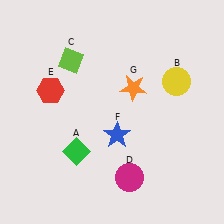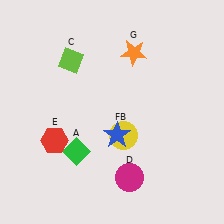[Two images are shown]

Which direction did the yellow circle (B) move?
The yellow circle (B) moved down.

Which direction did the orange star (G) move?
The orange star (G) moved up.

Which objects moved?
The objects that moved are: the yellow circle (B), the red hexagon (E), the orange star (G).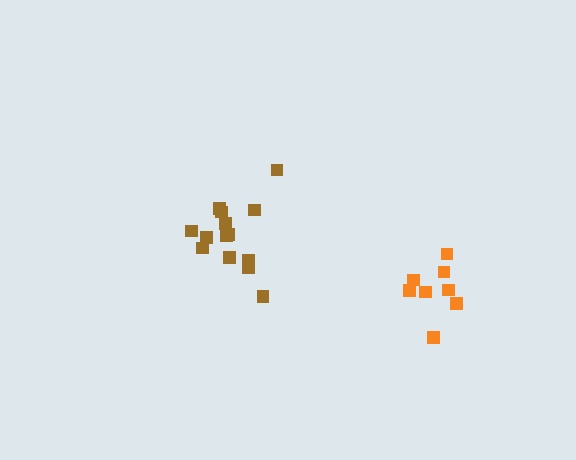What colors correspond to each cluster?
The clusters are colored: brown, orange.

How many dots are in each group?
Group 1: 14 dots, Group 2: 8 dots (22 total).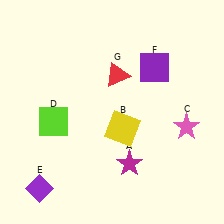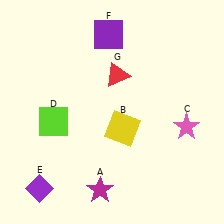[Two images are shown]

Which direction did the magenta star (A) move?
The magenta star (A) moved left.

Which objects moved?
The objects that moved are: the magenta star (A), the purple square (F).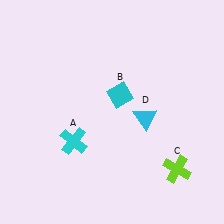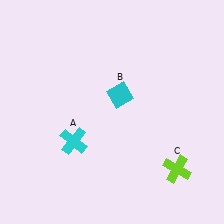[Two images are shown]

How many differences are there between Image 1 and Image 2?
There is 1 difference between the two images.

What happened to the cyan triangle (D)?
The cyan triangle (D) was removed in Image 2. It was in the bottom-right area of Image 1.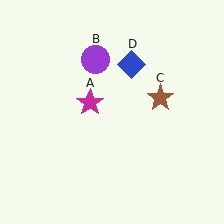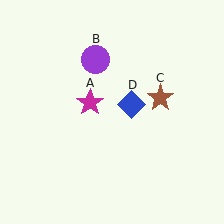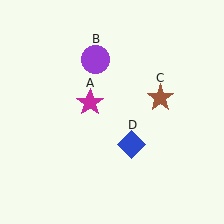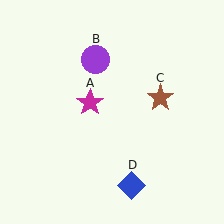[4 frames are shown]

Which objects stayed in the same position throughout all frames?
Magenta star (object A) and purple circle (object B) and brown star (object C) remained stationary.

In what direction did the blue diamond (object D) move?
The blue diamond (object D) moved down.